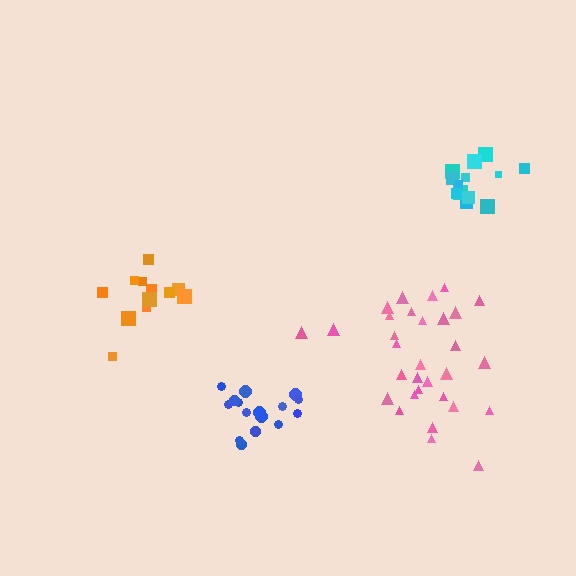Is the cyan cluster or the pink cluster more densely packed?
Cyan.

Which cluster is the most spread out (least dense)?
Pink.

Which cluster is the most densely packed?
Blue.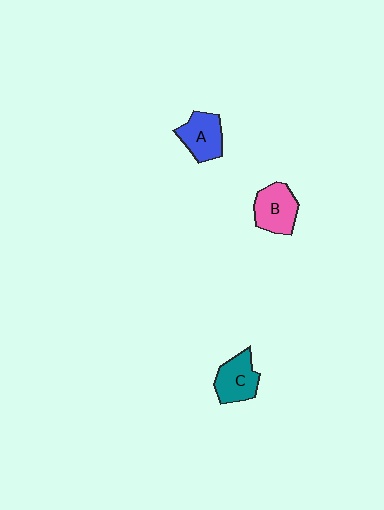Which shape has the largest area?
Shape B (pink).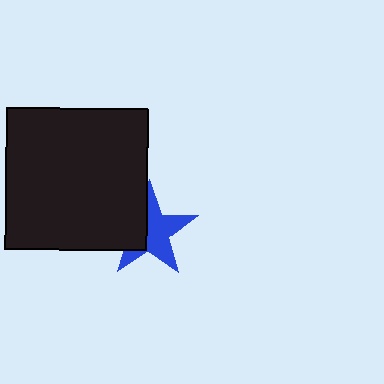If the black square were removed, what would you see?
You would see the complete blue star.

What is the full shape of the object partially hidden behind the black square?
The partially hidden object is a blue star.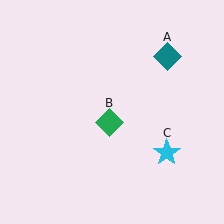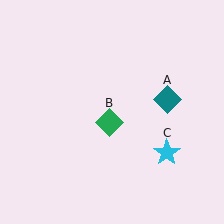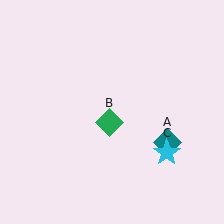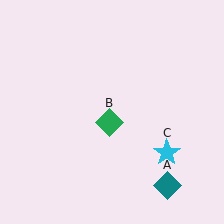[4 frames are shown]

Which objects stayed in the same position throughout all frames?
Green diamond (object B) and cyan star (object C) remained stationary.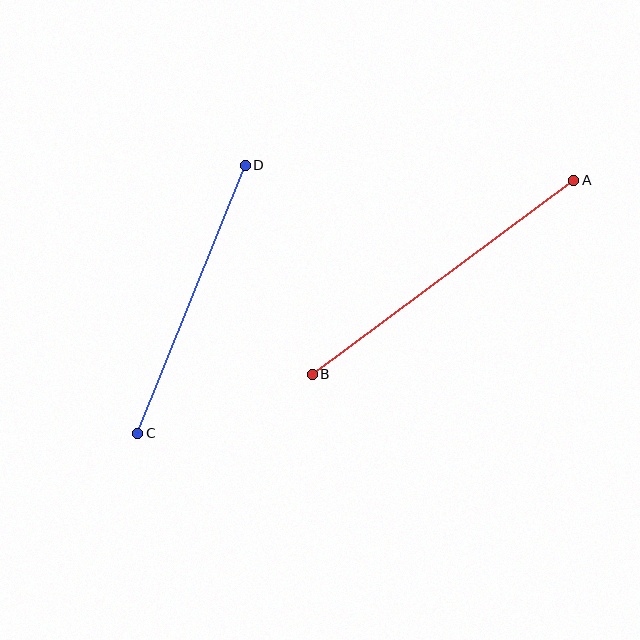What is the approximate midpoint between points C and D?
The midpoint is at approximately (192, 299) pixels.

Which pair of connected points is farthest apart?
Points A and B are farthest apart.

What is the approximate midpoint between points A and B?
The midpoint is at approximately (443, 277) pixels.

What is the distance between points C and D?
The distance is approximately 289 pixels.